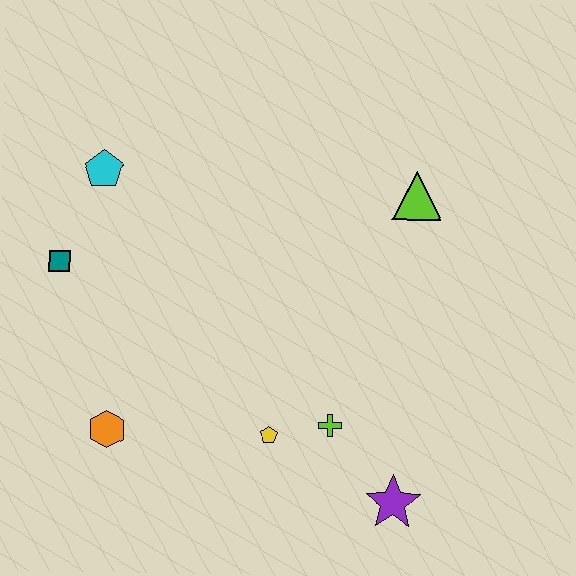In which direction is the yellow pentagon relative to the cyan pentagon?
The yellow pentagon is below the cyan pentagon.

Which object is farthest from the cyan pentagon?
The purple star is farthest from the cyan pentagon.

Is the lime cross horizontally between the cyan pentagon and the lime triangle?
Yes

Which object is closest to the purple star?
The lime cross is closest to the purple star.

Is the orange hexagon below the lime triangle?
Yes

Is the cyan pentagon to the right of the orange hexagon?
No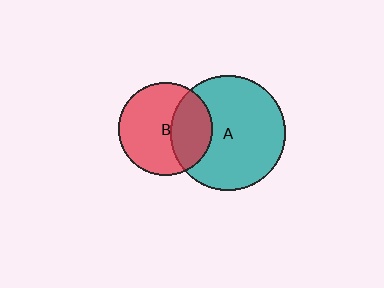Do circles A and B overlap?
Yes.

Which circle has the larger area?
Circle A (teal).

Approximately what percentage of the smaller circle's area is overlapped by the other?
Approximately 35%.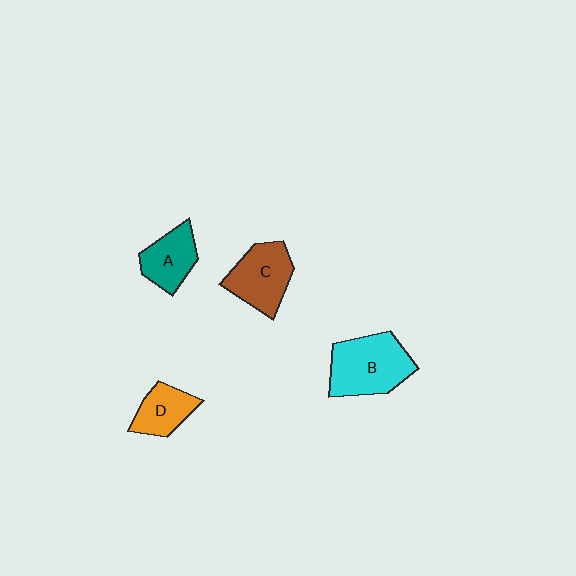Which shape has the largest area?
Shape B (cyan).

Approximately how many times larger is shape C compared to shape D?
Approximately 1.4 times.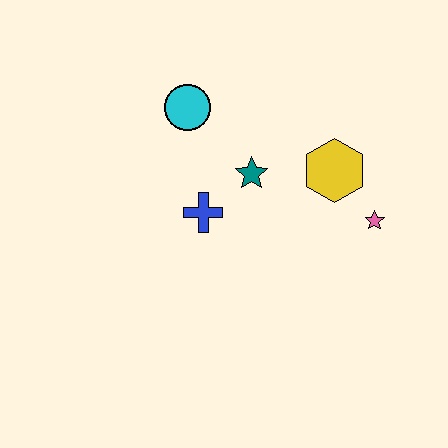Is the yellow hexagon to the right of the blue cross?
Yes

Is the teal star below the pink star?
No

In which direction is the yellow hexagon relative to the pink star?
The yellow hexagon is above the pink star.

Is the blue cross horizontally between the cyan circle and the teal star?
Yes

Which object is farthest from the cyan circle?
The pink star is farthest from the cyan circle.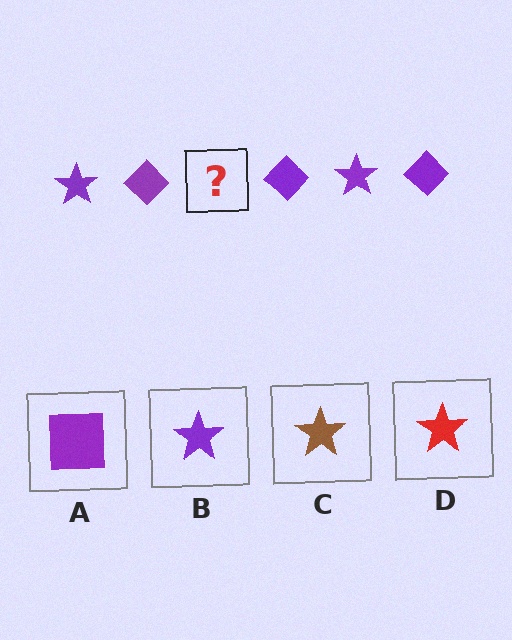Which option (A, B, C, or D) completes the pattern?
B.